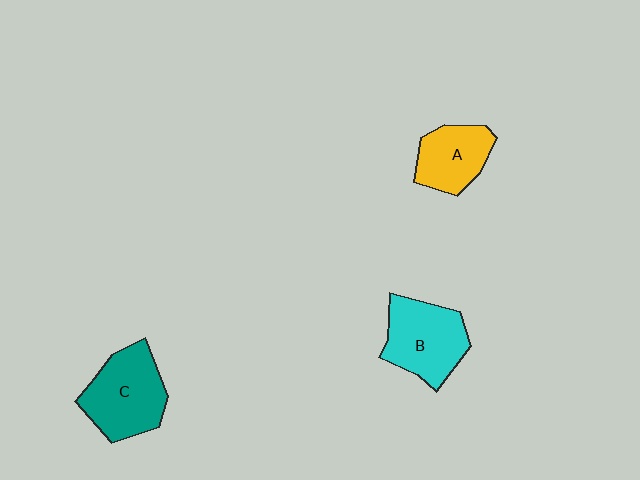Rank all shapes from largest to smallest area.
From largest to smallest: C (teal), B (cyan), A (yellow).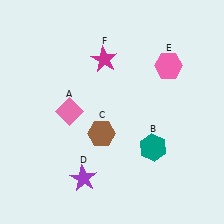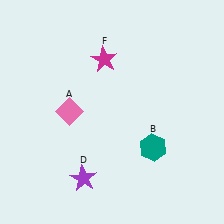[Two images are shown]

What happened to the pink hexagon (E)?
The pink hexagon (E) was removed in Image 2. It was in the top-right area of Image 1.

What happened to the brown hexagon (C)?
The brown hexagon (C) was removed in Image 2. It was in the bottom-left area of Image 1.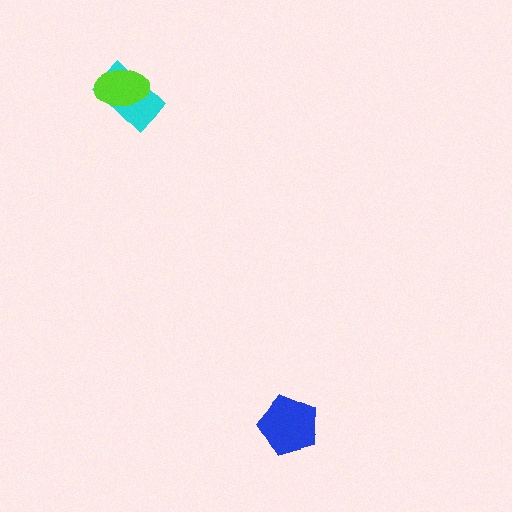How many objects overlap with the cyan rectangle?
1 object overlaps with the cyan rectangle.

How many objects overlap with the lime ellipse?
1 object overlaps with the lime ellipse.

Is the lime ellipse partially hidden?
No, no other shape covers it.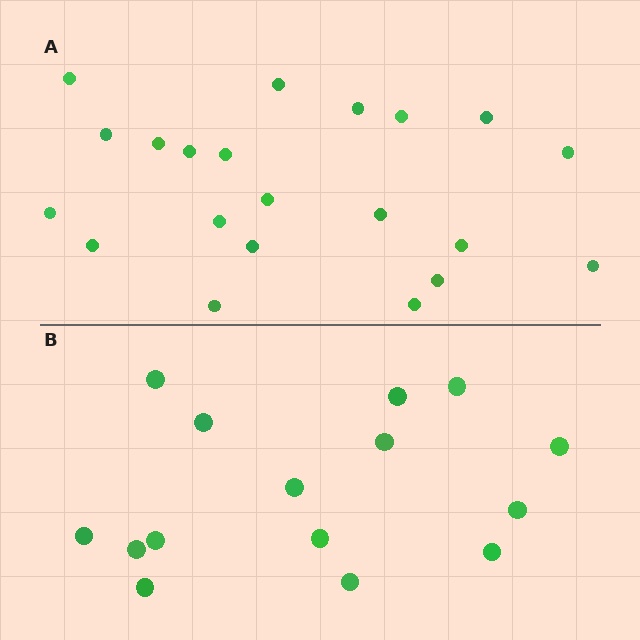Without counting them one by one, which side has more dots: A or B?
Region A (the top region) has more dots.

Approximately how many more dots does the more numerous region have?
Region A has about 6 more dots than region B.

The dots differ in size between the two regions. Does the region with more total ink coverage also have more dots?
No. Region B has more total ink coverage because its dots are larger, but region A actually contains more individual dots. Total area can be misleading — the number of items is what matters here.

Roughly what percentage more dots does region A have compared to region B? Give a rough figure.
About 40% more.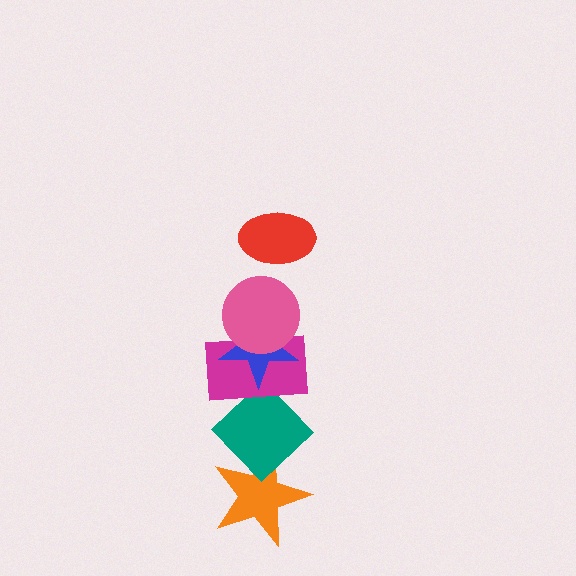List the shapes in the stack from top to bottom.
From top to bottom: the red ellipse, the pink circle, the blue star, the magenta rectangle, the teal diamond, the orange star.